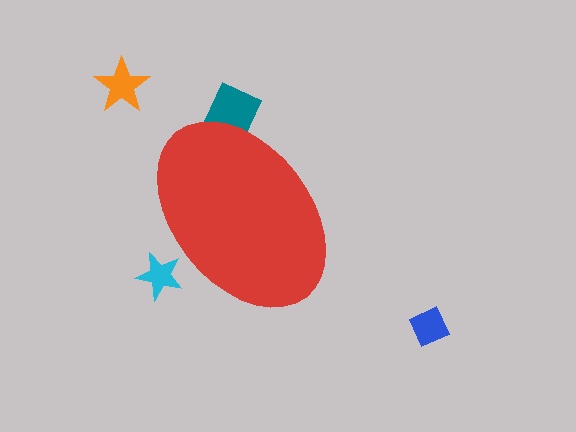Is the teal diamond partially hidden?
Yes, the teal diamond is partially hidden behind the red ellipse.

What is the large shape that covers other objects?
A red ellipse.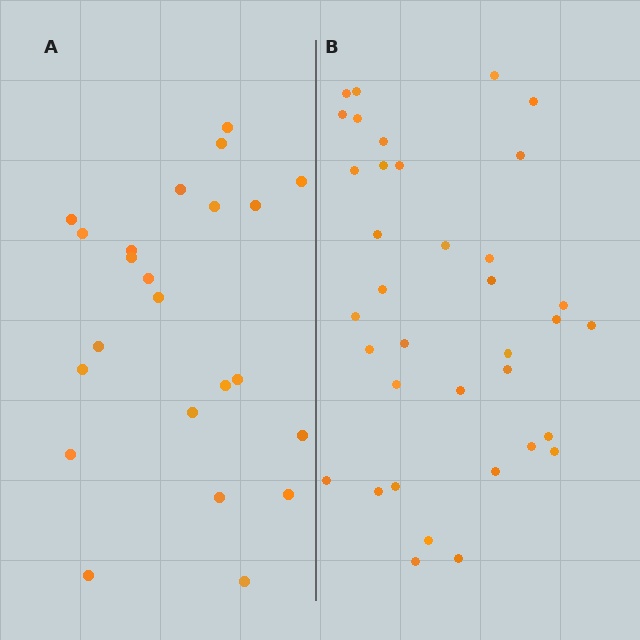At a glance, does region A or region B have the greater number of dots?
Region B (the right region) has more dots.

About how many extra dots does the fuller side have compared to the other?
Region B has approximately 15 more dots than region A.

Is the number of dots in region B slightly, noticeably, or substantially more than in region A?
Region B has substantially more. The ratio is roughly 1.6 to 1.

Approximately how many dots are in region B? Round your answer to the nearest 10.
About 40 dots. (The exact count is 36, which rounds to 40.)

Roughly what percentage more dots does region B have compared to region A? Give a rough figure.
About 55% more.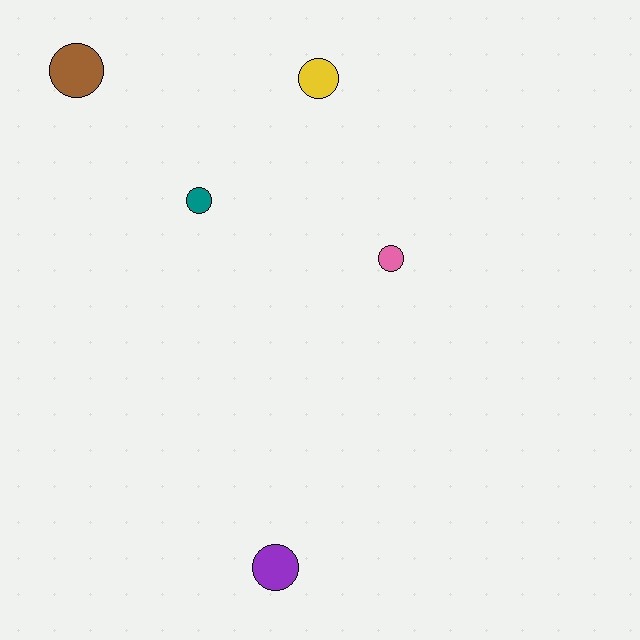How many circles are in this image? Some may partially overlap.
There are 5 circles.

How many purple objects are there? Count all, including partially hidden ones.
There is 1 purple object.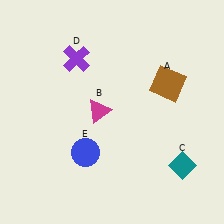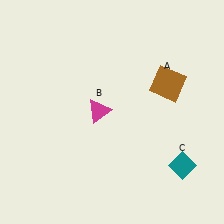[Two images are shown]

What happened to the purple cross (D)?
The purple cross (D) was removed in Image 2. It was in the top-left area of Image 1.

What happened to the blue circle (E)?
The blue circle (E) was removed in Image 2. It was in the bottom-left area of Image 1.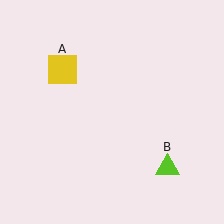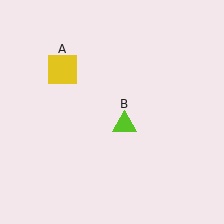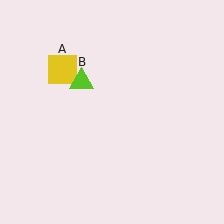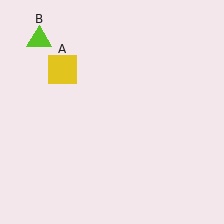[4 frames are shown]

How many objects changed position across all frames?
1 object changed position: lime triangle (object B).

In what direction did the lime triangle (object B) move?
The lime triangle (object B) moved up and to the left.